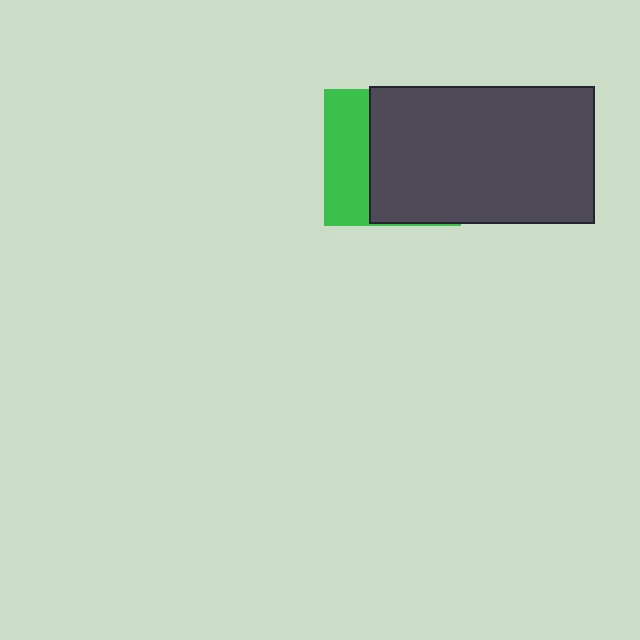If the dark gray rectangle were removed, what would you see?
You would see the complete green square.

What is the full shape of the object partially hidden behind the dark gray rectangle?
The partially hidden object is a green square.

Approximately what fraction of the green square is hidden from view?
Roughly 66% of the green square is hidden behind the dark gray rectangle.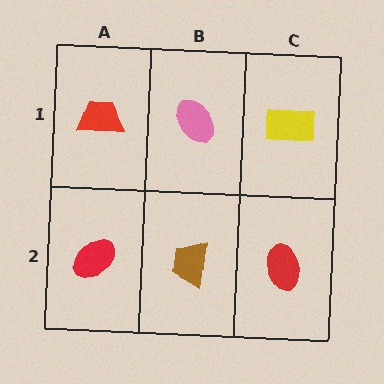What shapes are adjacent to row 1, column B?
A brown trapezoid (row 2, column B), a red trapezoid (row 1, column A), a yellow rectangle (row 1, column C).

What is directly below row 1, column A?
A red ellipse.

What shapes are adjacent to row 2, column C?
A yellow rectangle (row 1, column C), a brown trapezoid (row 2, column B).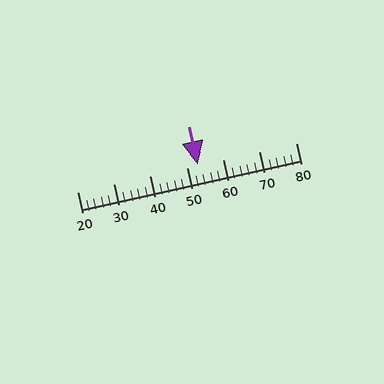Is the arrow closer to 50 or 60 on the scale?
The arrow is closer to 50.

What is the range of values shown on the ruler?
The ruler shows values from 20 to 80.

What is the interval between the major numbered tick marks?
The major tick marks are spaced 10 units apart.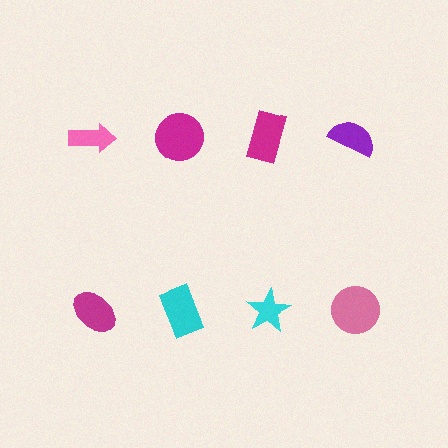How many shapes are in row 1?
4 shapes.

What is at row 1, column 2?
A magenta circle.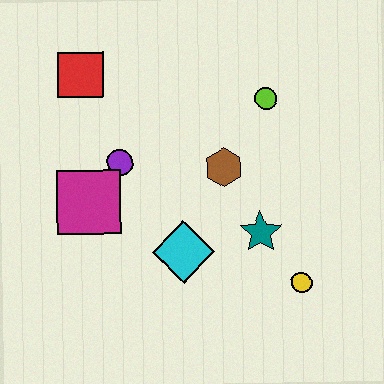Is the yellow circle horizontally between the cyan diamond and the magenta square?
No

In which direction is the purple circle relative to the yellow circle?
The purple circle is to the left of the yellow circle.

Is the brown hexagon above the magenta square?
Yes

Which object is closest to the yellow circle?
The teal star is closest to the yellow circle.